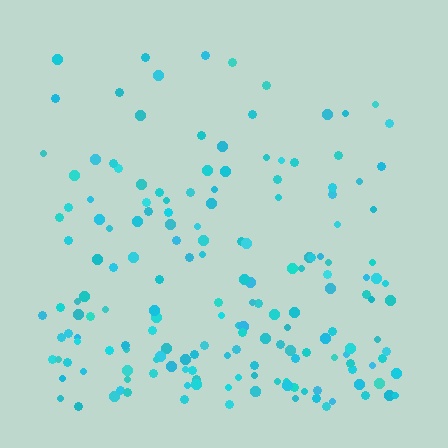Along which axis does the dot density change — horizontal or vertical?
Vertical.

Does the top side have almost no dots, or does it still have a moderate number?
Still a moderate number, just noticeably fewer than the bottom.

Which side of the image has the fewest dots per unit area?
The top.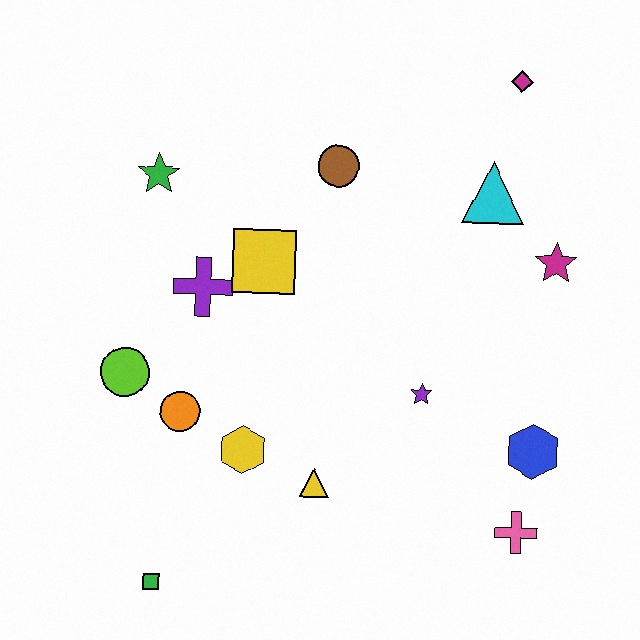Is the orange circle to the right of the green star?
Yes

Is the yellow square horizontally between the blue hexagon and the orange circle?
Yes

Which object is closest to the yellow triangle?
The yellow hexagon is closest to the yellow triangle.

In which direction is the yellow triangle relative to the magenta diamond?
The yellow triangle is below the magenta diamond.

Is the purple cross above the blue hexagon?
Yes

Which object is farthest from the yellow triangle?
The magenta diamond is farthest from the yellow triangle.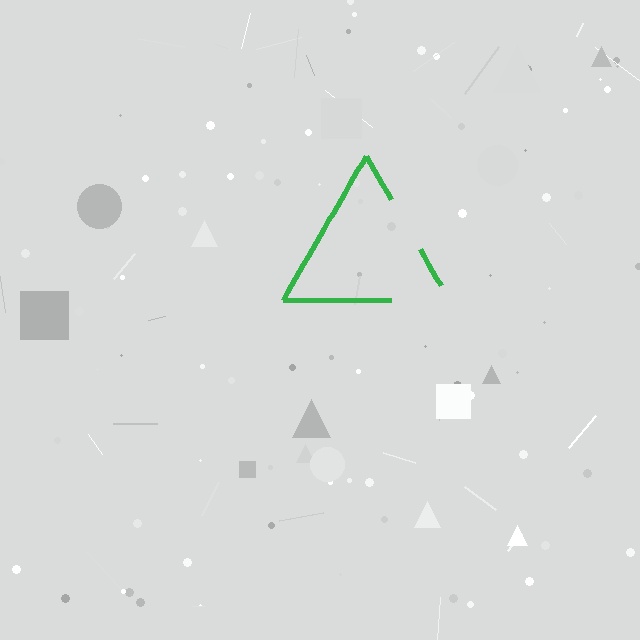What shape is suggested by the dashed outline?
The dashed outline suggests a triangle.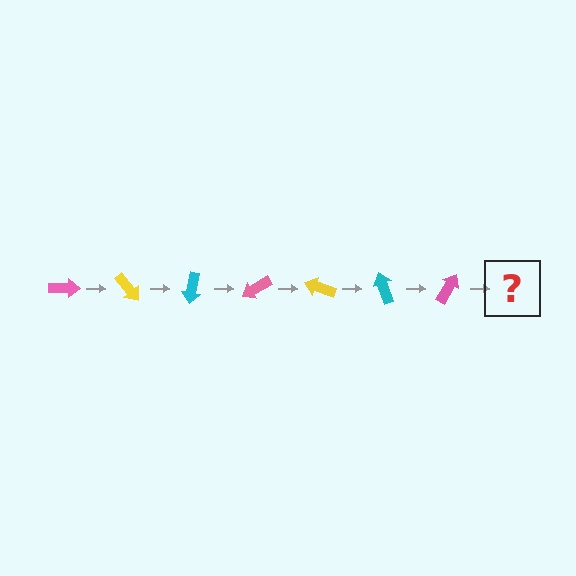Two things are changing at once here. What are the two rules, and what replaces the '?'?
The two rules are that it rotates 50 degrees each step and the color cycles through pink, yellow, and cyan. The '?' should be a yellow arrow, rotated 350 degrees from the start.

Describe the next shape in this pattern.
It should be a yellow arrow, rotated 350 degrees from the start.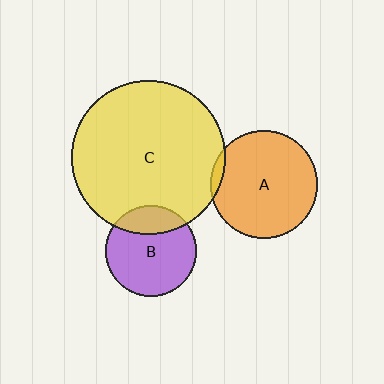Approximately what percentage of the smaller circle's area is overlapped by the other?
Approximately 25%.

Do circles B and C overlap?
Yes.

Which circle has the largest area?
Circle C (yellow).